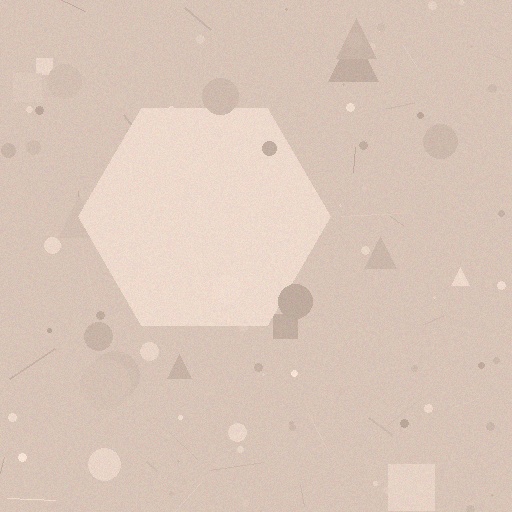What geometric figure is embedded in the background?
A hexagon is embedded in the background.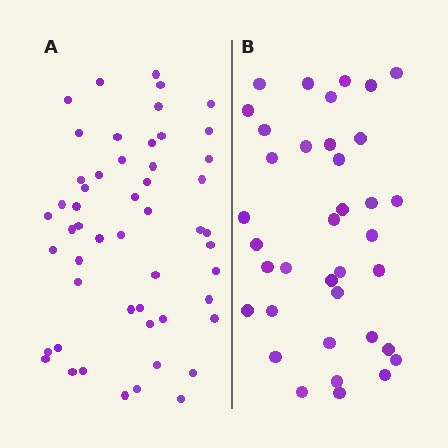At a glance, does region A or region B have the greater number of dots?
Region A (the left region) has more dots.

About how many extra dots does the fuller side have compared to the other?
Region A has approximately 15 more dots than region B.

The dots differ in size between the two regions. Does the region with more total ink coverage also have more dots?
No. Region B has more total ink coverage because its dots are larger, but region A actually contains more individual dots. Total area can be misleading — the number of items is what matters here.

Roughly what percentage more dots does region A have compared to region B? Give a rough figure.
About 40% more.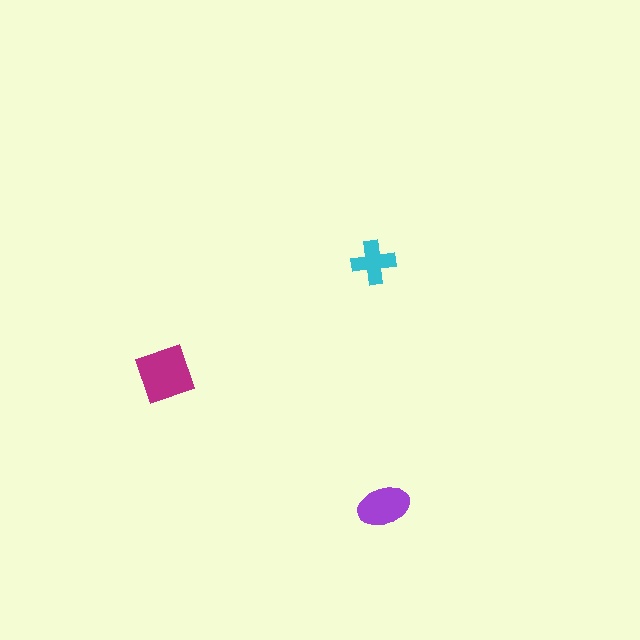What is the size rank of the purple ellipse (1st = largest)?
2nd.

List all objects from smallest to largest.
The cyan cross, the purple ellipse, the magenta diamond.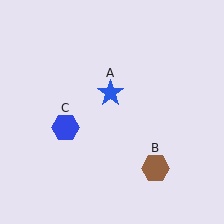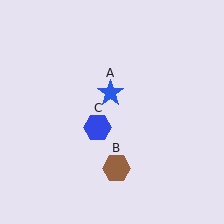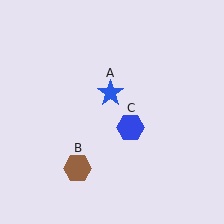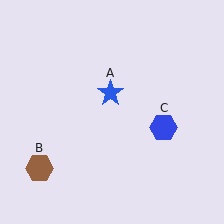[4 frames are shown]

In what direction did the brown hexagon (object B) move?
The brown hexagon (object B) moved left.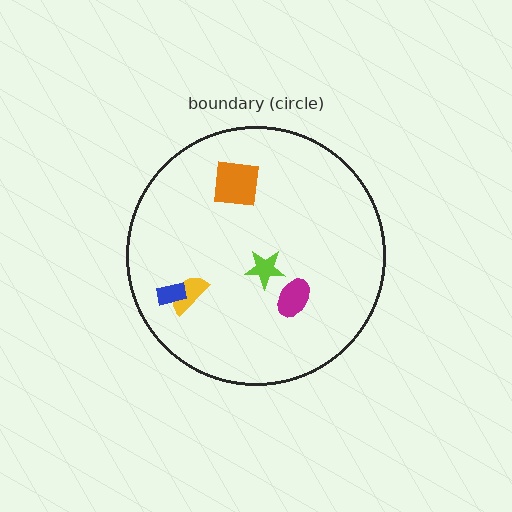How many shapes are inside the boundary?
5 inside, 0 outside.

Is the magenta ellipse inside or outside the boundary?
Inside.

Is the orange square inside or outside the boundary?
Inside.